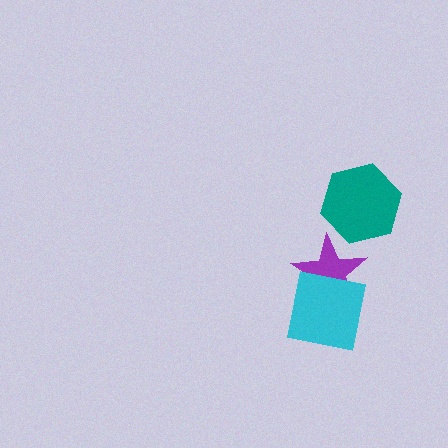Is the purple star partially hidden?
Yes, it is partially covered by another shape.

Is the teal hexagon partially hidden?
No, no other shape covers it.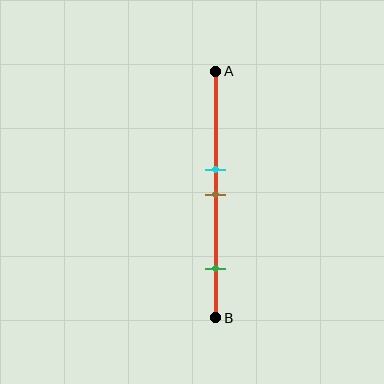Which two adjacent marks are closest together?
The cyan and brown marks are the closest adjacent pair.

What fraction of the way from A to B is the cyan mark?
The cyan mark is approximately 40% (0.4) of the way from A to B.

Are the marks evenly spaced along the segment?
No, the marks are not evenly spaced.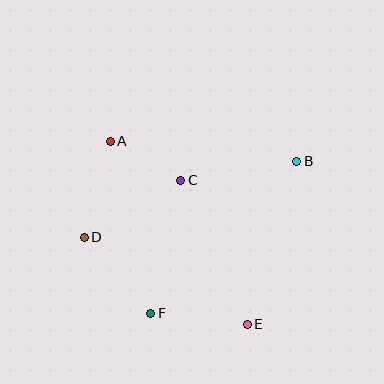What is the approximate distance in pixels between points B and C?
The distance between B and C is approximately 117 pixels.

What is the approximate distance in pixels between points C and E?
The distance between C and E is approximately 159 pixels.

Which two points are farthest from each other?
Points A and E are farthest from each other.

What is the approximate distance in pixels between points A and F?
The distance between A and F is approximately 177 pixels.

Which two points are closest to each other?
Points A and C are closest to each other.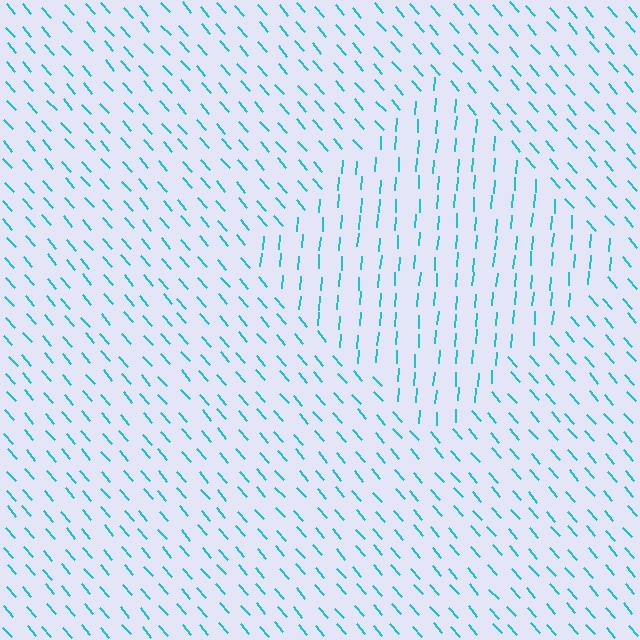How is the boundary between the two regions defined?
The boundary is defined purely by a change in line orientation (approximately 45 degrees difference). All lines are the same color and thickness.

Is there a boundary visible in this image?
Yes, there is a texture boundary formed by a change in line orientation.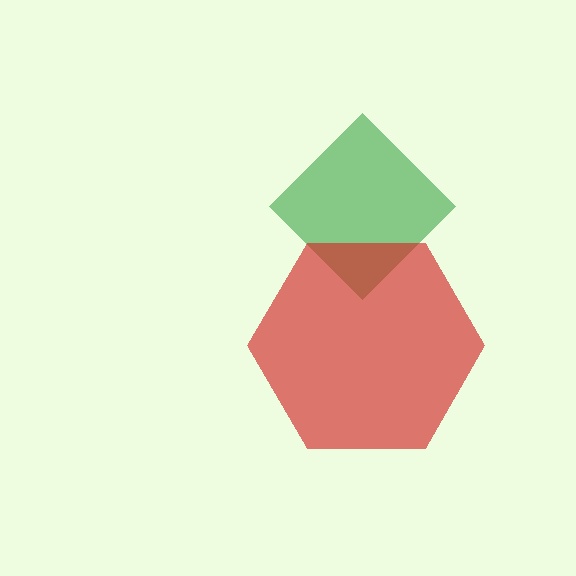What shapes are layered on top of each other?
The layered shapes are: a green diamond, a red hexagon.